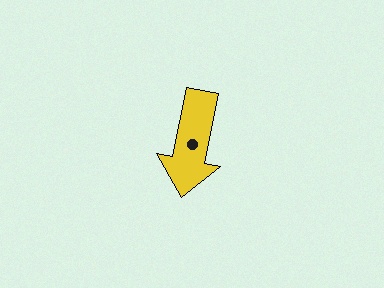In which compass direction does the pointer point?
South.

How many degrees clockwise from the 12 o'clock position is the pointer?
Approximately 191 degrees.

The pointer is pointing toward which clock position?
Roughly 6 o'clock.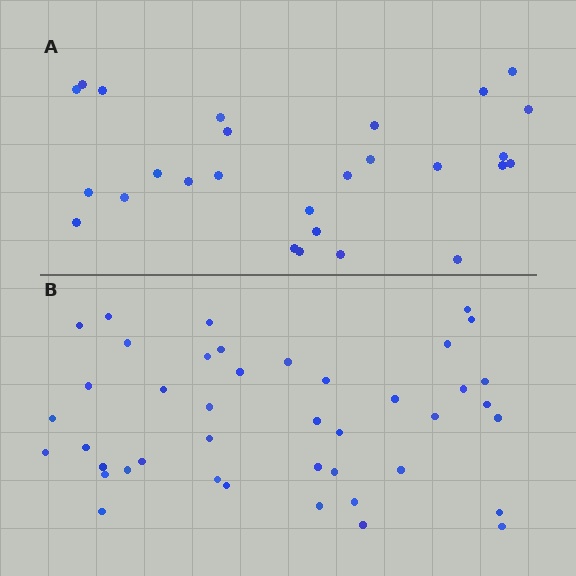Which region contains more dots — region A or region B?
Region B (the bottom region) has more dots.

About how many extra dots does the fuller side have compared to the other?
Region B has approximately 15 more dots than region A.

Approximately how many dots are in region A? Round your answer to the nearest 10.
About 30 dots. (The exact count is 27, which rounds to 30.)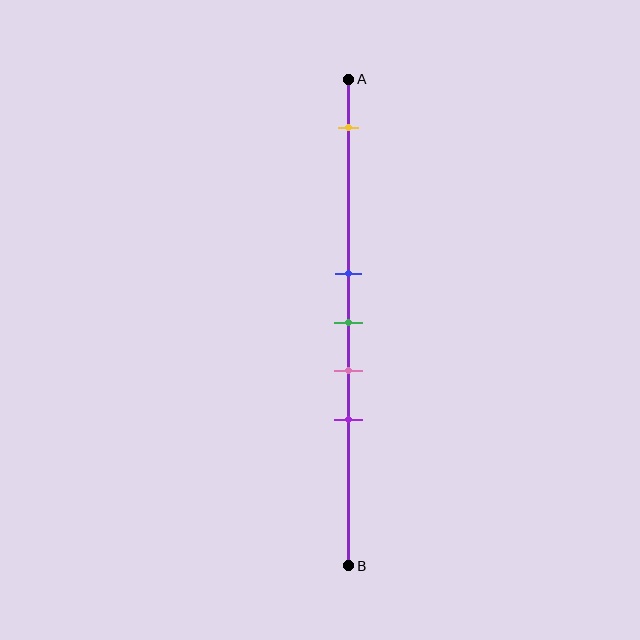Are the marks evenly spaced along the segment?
No, the marks are not evenly spaced.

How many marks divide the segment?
There are 5 marks dividing the segment.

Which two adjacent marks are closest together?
The blue and green marks are the closest adjacent pair.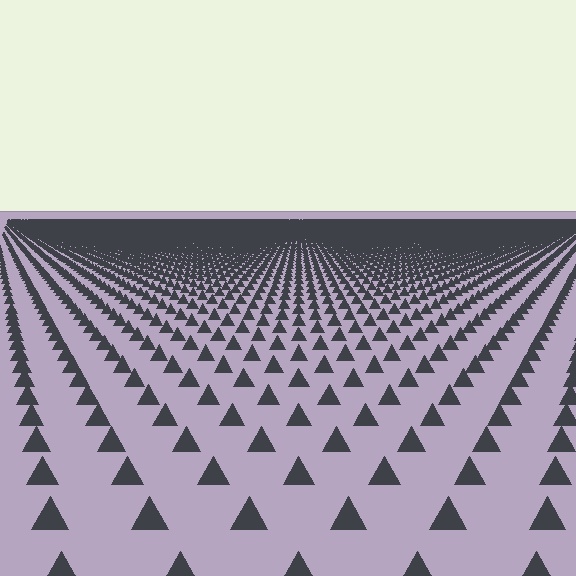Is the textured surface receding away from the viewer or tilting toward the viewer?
The surface is receding away from the viewer. Texture elements get smaller and denser toward the top.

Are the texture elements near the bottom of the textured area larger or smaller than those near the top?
Larger. Near the bottom, elements are closer to the viewer and appear at a bigger on-screen size.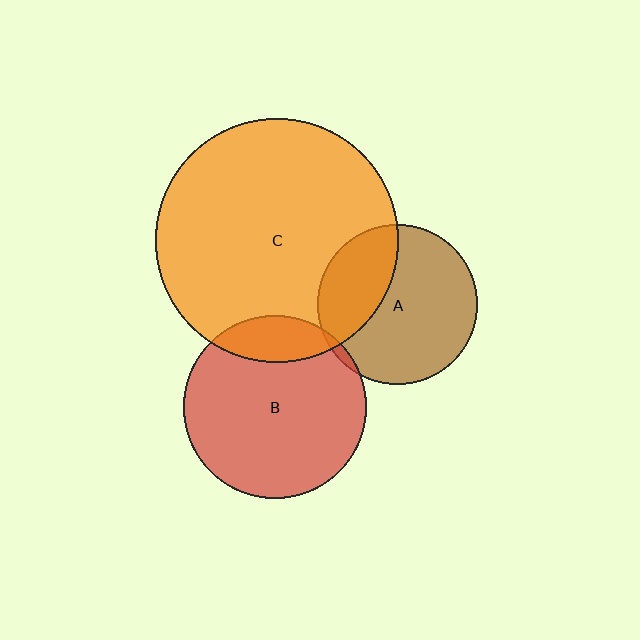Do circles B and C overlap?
Yes.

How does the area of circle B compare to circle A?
Approximately 1.3 times.